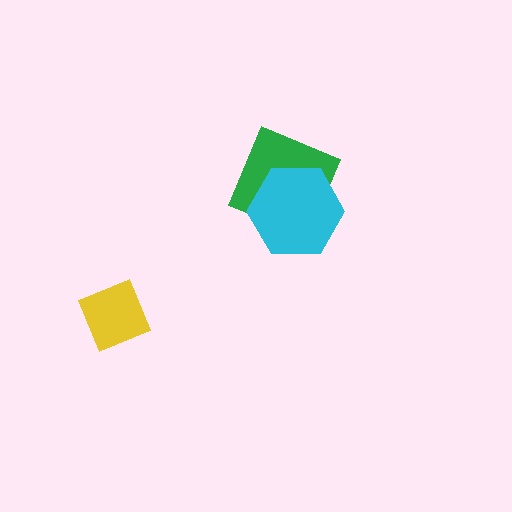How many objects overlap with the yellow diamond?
0 objects overlap with the yellow diamond.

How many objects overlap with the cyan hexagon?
1 object overlaps with the cyan hexagon.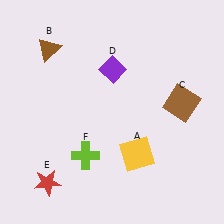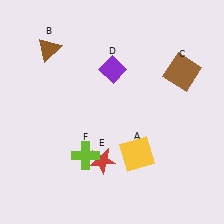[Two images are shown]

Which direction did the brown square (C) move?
The brown square (C) moved up.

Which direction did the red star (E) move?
The red star (E) moved right.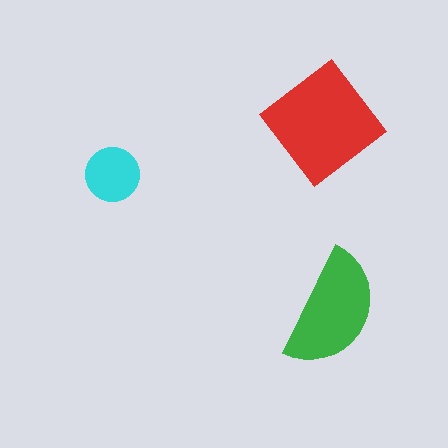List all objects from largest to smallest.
The red diamond, the green semicircle, the cyan circle.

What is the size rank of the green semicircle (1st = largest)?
2nd.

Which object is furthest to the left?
The cyan circle is leftmost.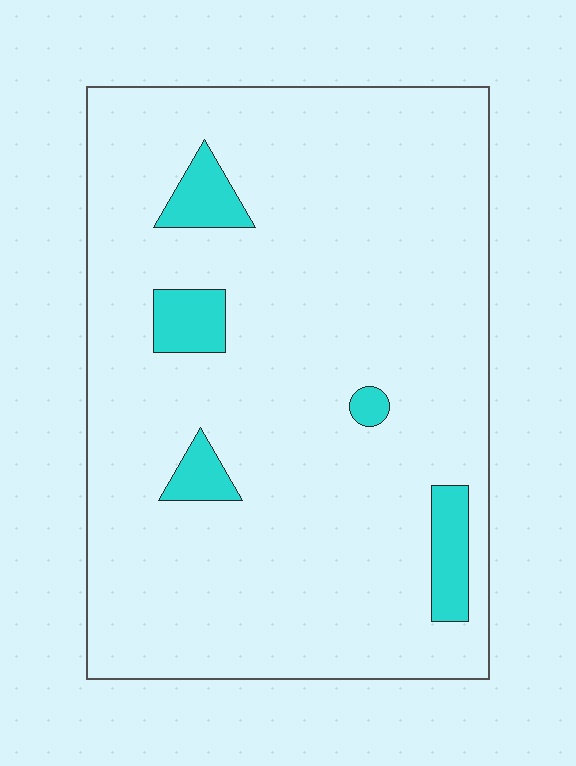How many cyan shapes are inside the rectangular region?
5.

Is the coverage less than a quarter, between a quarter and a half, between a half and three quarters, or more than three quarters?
Less than a quarter.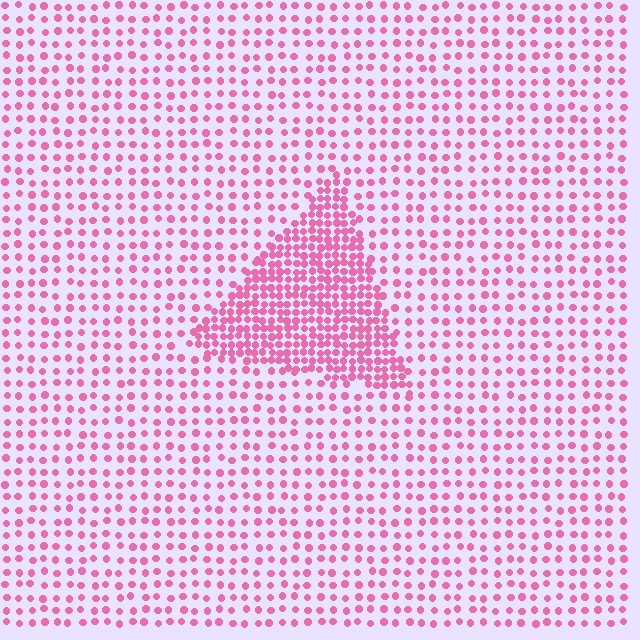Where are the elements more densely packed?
The elements are more densely packed inside the triangle boundary.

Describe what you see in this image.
The image contains small pink elements arranged at two different densities. A triangle-shaped region is visible where the elements are more densely packed than the surrounding area.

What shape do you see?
I see a triangle.